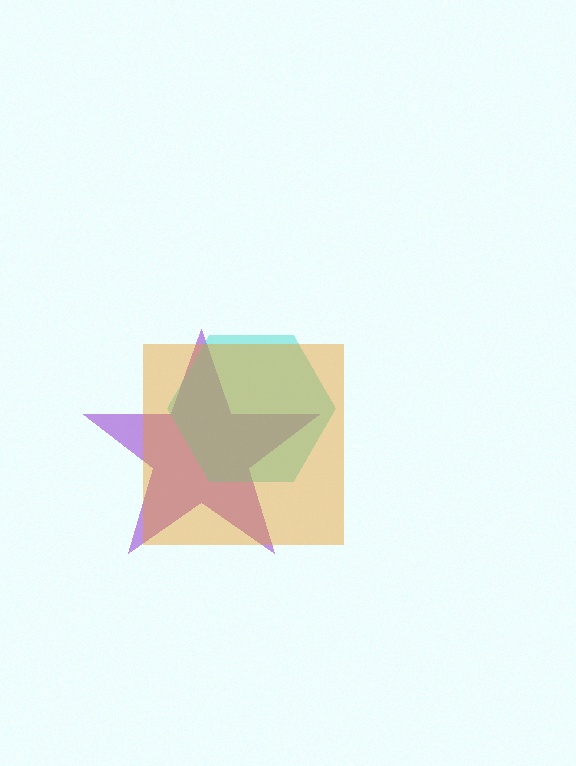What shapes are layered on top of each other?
The layered shapes are: a purple star, a cyan hexagon, an orange square.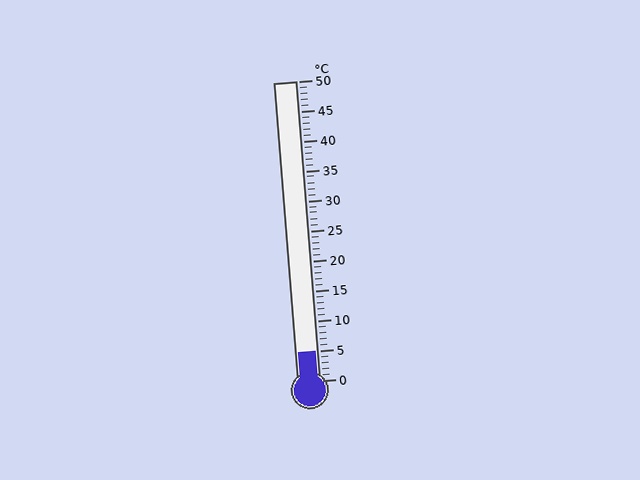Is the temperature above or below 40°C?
The temperature is below 40°C.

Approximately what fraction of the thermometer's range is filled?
The thermometer is filled to approximately 10% of its range.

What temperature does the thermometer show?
The thermometer shows approximately 5°C.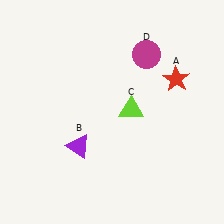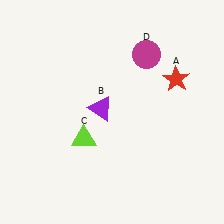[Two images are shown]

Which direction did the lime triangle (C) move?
The lime triangle (C) moved left.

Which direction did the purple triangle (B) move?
The purple triangle (B) moved up.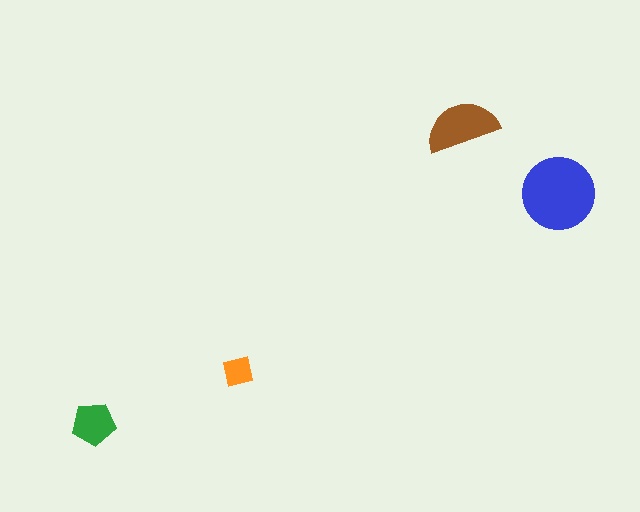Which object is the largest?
The blue circle.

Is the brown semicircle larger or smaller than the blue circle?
Smaller.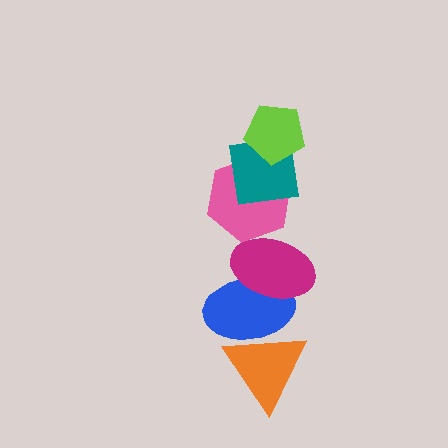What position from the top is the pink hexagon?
The pink hexagon is 3rd from the top.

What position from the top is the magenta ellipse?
The magenta ellipse is 4th from the top.